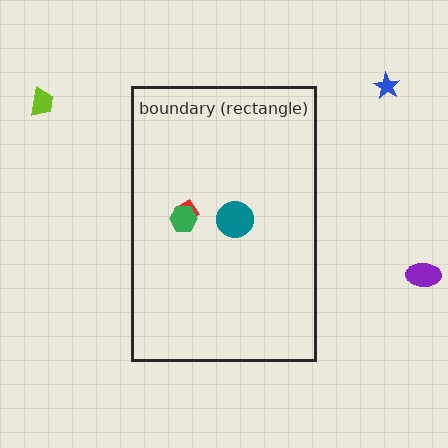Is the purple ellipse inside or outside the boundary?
Outside.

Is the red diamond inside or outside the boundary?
Inside.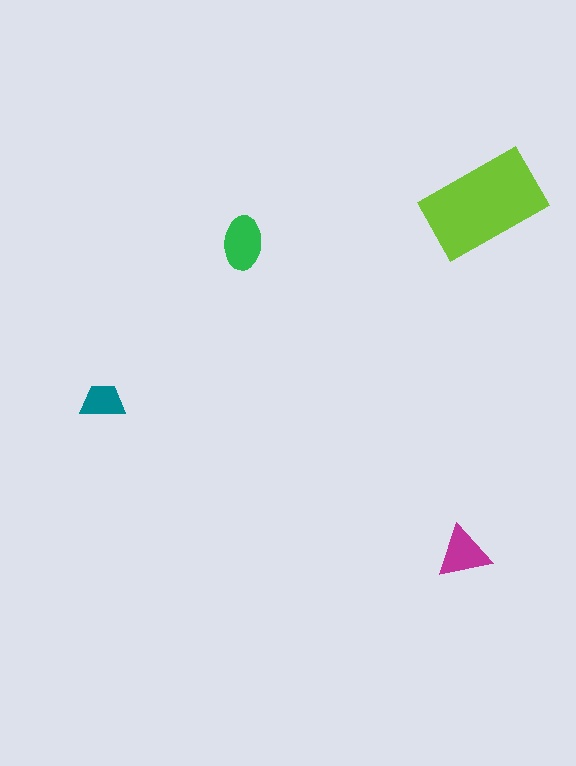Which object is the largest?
The lime rectangle.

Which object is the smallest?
The teal trapezoid.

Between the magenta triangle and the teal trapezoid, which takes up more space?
The magenta triangle.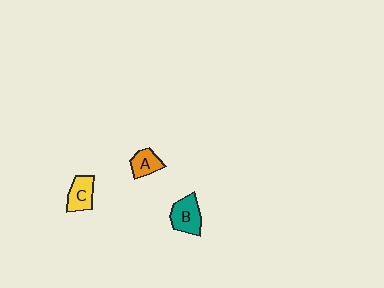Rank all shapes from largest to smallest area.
From largest to smallest: B (teal), C (yellow), A (orange).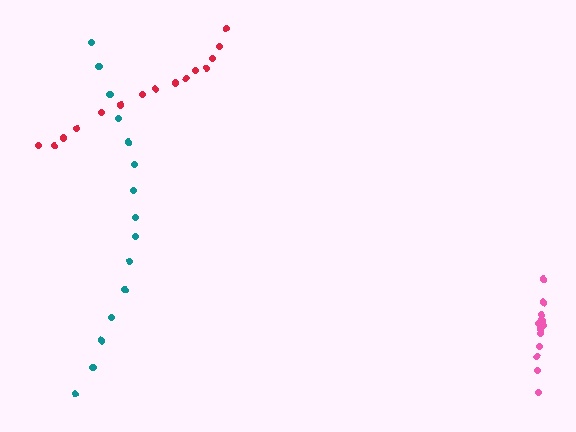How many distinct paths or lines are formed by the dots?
There are 3 distinct paths.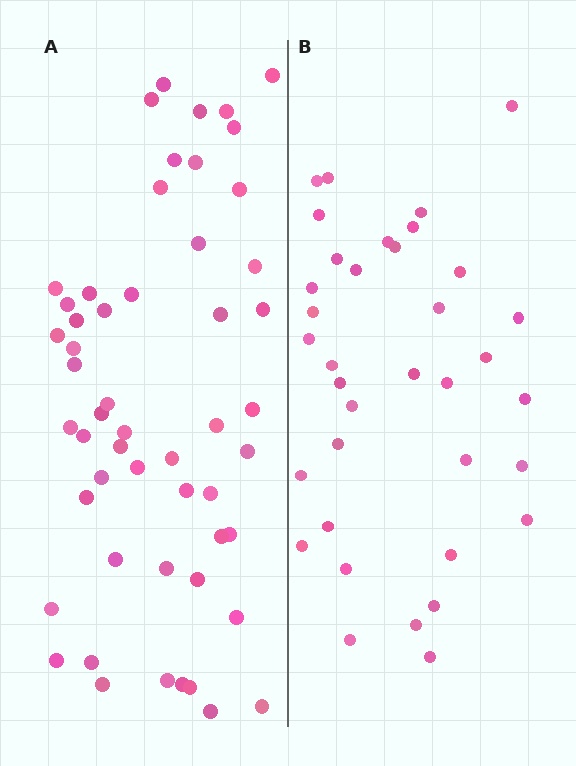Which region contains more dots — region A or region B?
Region A (the left region) has more dots.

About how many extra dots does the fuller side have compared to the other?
Region A has approximately 15 more dots than region B.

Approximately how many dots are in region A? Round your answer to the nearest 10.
About 50 dots. (The exact count is 53, which rounds to 50.)